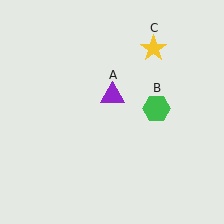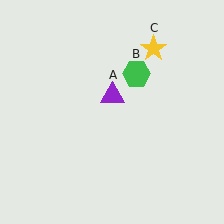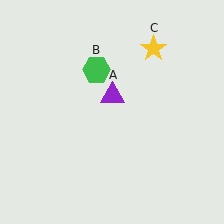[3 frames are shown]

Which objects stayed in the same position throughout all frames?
Purple triangle (object A) and yellow star (object C) remained stationary.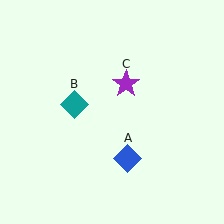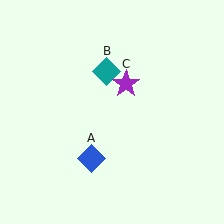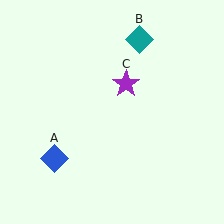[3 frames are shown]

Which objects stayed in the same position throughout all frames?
Purple star (object C) remained stationary.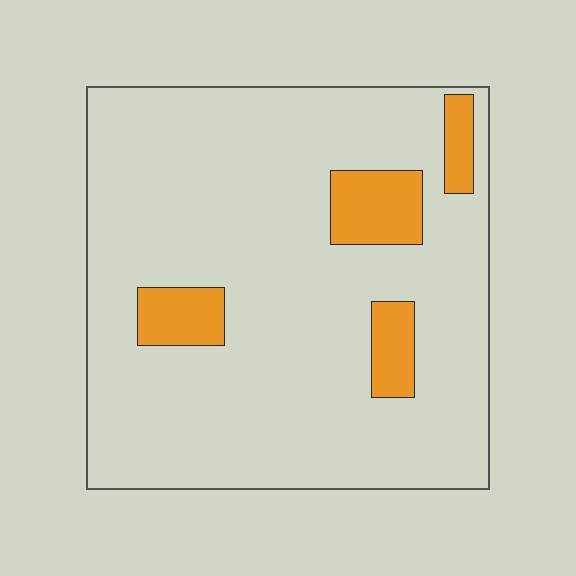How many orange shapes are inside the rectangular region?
4.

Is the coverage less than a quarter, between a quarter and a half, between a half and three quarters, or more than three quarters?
Less than a quarter.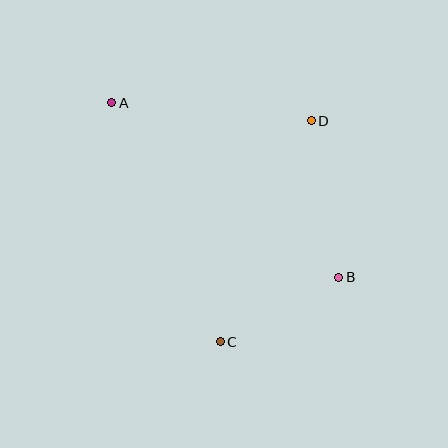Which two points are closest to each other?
Points B and C are closest to each other.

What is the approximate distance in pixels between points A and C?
The distance between A and C is approximately 262 pixels.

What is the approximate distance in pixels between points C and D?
The distance between C and D is approximately 239 pixels.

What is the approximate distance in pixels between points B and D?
The distance between B and D is approximately 159 pixels.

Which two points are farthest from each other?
Points A and B are farthest from each other.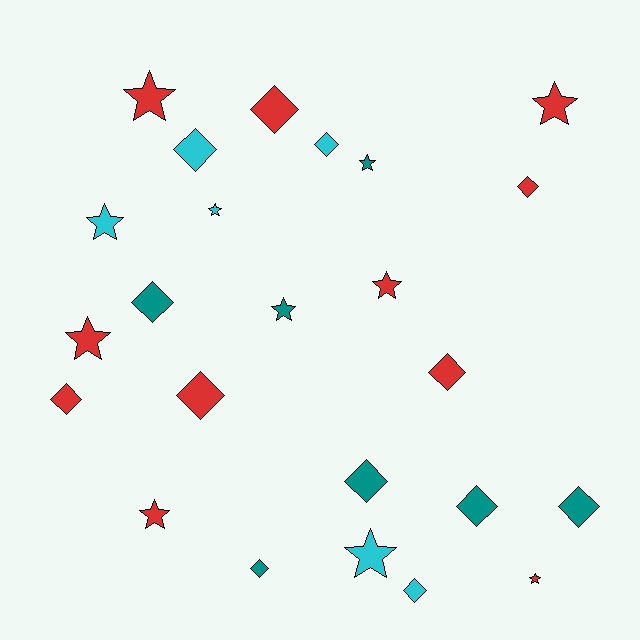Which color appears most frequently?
Red, with 11 objects.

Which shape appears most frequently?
Diamond, with 13 objects.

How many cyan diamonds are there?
There are 3 cyan diamonds.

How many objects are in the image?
There are 24 objects.